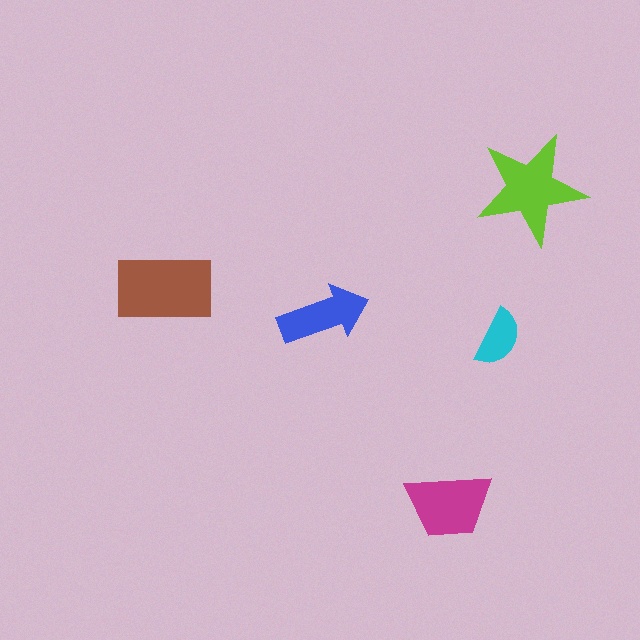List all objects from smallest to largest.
The cyan semicircle, the blue arrow, the magenta trapezoid, the lime star, the brown rectangle.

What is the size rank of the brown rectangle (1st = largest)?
1st.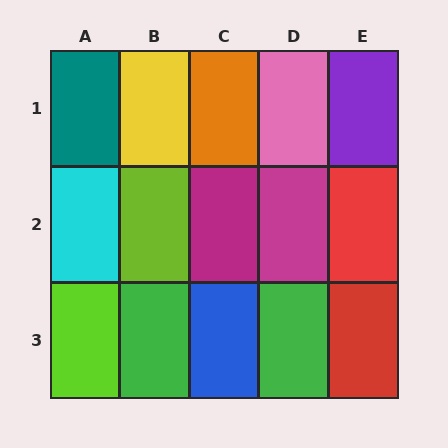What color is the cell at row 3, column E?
Red.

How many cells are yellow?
1 cell is yellow.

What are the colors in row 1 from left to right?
Teal, yellow, orange, pink, purple.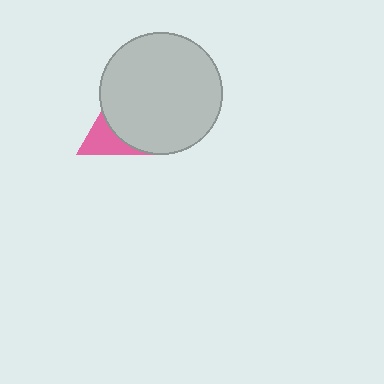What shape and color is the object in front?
The object in front is a light gray circle.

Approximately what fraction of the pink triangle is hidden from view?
Roughly 64% of the pink triangle is hidden behind the light gray circle.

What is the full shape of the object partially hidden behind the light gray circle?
The partially hidden object is a pink triangle.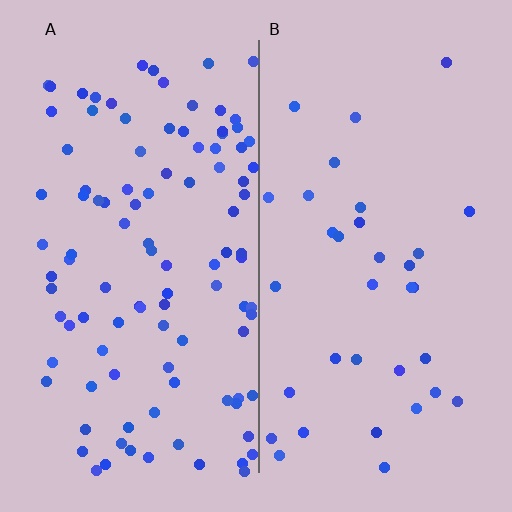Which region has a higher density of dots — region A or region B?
A (the left).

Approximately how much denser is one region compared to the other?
Approximately 3.0× — region A over region B.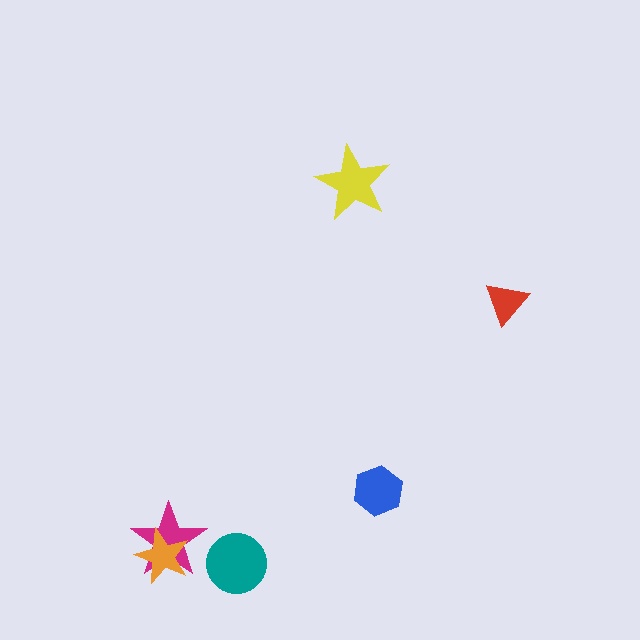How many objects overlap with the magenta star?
1 object overlaps with the magenta star.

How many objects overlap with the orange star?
1 object overlaps with the orange star.